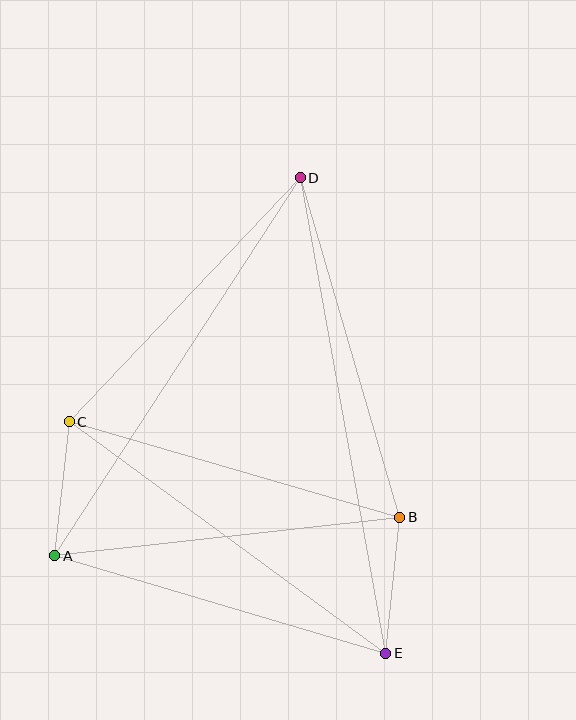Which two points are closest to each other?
Points A and C are closest to each other.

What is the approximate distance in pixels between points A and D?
The distance between A and D is approximately 451 pixels.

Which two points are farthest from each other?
Points D and E are farthest from each other.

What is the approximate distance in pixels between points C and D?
The distance between C and D is approximately 336 pixels.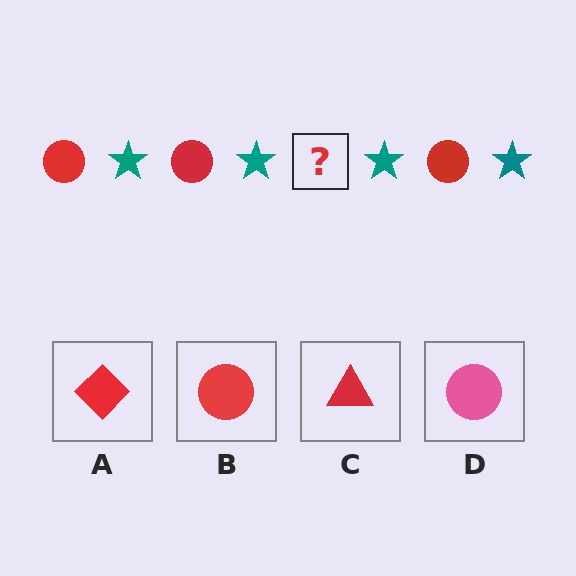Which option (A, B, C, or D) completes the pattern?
B.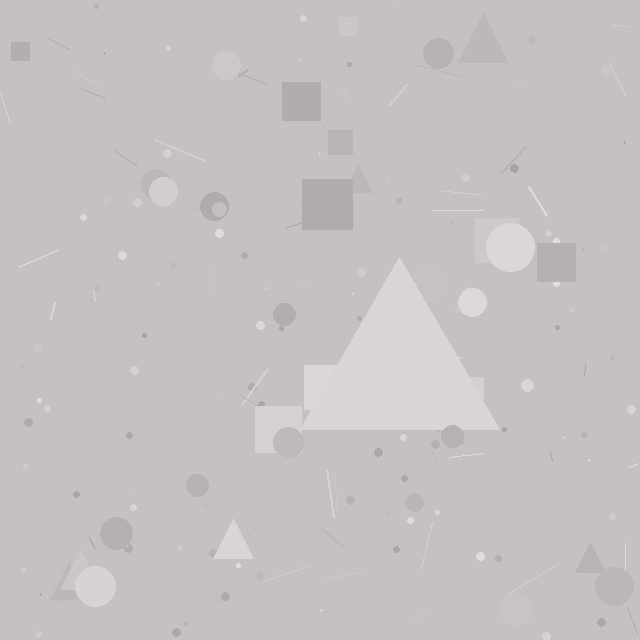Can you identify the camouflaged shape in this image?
The camouflaged shape is a triangle.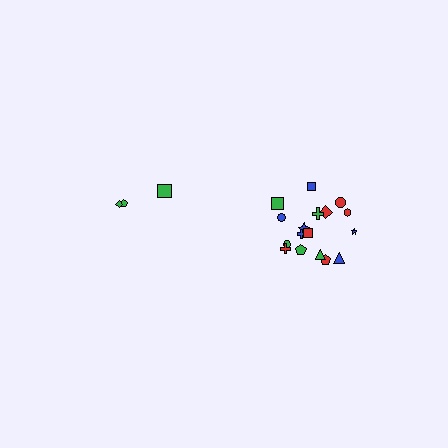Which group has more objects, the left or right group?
The right group.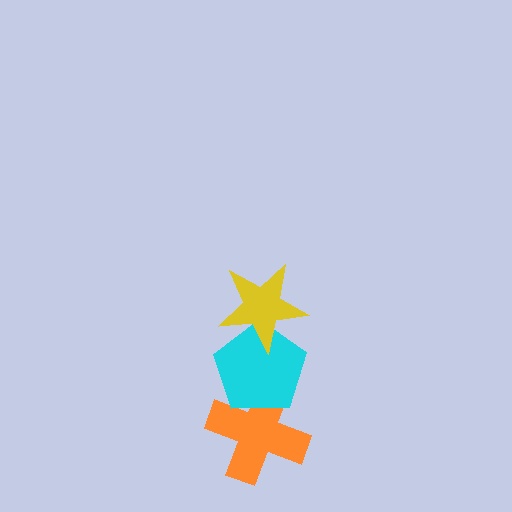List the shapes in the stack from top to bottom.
From top to bottom: the yellow star, the cyan pentagon, the orange cross.